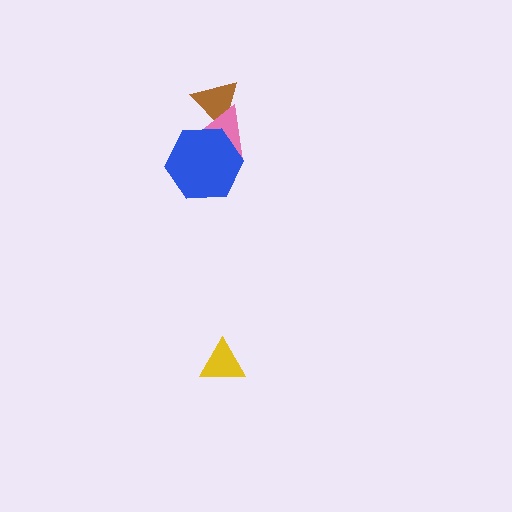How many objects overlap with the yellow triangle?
0 objects overlap with the yellow triangle.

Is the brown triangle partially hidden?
Yes, it is partially covered by another shape.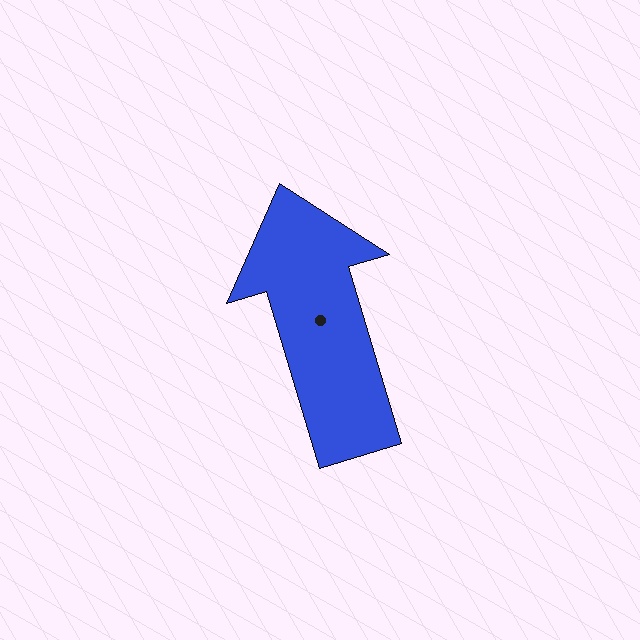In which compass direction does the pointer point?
North.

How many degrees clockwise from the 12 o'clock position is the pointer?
Approximately 343 degrees.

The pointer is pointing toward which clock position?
Roughly 11 o'clock.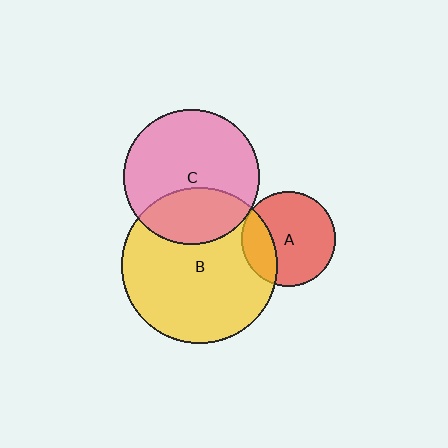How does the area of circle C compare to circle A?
Approximately 2.0 times.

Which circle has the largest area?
Circle B (yellow).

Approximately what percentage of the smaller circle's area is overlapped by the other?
Approximately 25%.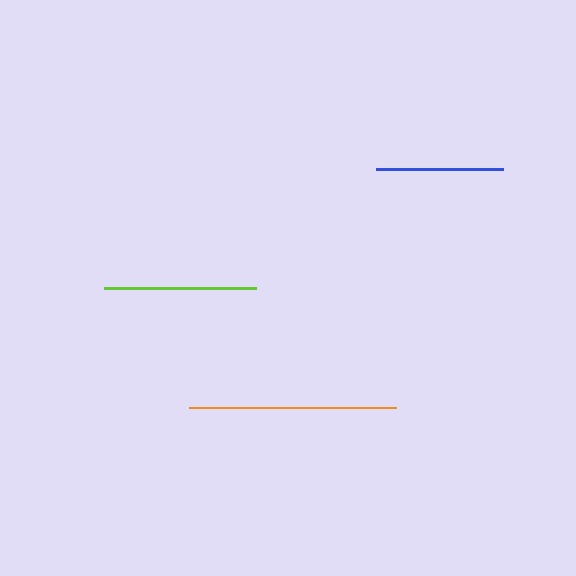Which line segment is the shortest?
The blue line is the shortest at approximately 127 pixels.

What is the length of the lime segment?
The lime segment is approximately 152 pixels long.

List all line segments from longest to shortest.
From longest to shortest: orange, lime, blue.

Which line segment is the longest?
The orange line is the longest at approximately 207 pixels.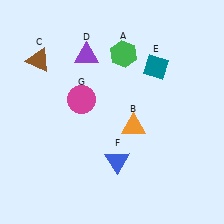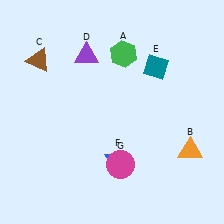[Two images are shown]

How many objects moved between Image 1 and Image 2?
2 objects moved between the two images.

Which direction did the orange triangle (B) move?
The orange triangle (B) moved right.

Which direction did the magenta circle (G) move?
The magenta circle (G) moved down.